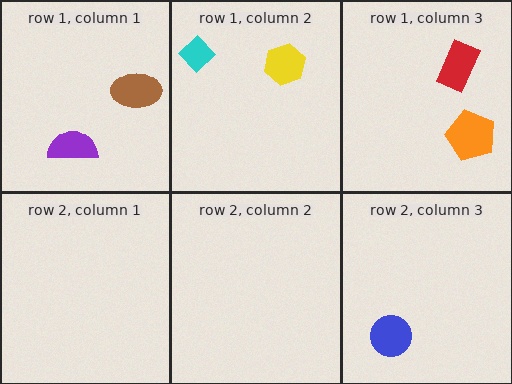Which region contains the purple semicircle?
The row 1, column 1 region.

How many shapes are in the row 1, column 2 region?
2.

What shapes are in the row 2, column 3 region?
The blue circle.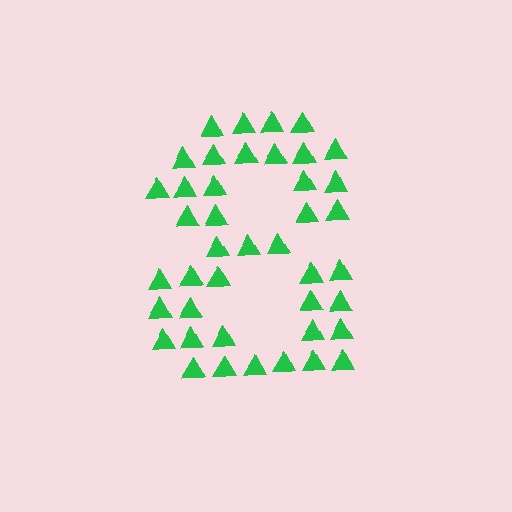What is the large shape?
The large shape is the digit 8.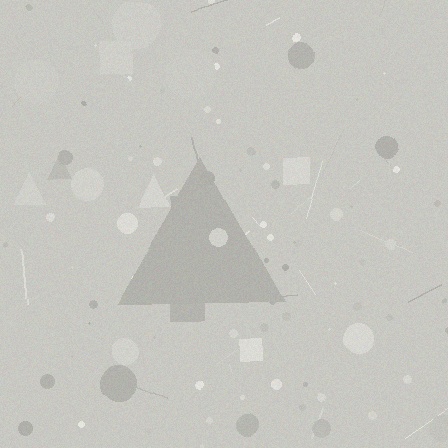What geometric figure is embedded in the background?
A triangle is embedded in the background.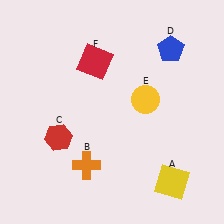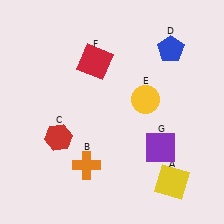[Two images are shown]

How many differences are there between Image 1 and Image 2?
There is 1 difference between the two images.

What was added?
A purple square (G) was added in Image 2.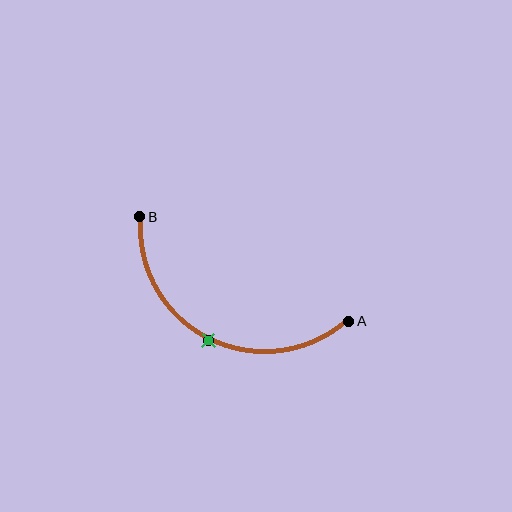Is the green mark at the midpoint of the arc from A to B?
Yes. The green mark lies on the arc at equal arc-length from both A and B — it is the arc midpoint.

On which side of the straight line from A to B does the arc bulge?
The arc bulges below the straight line connecting A and B.